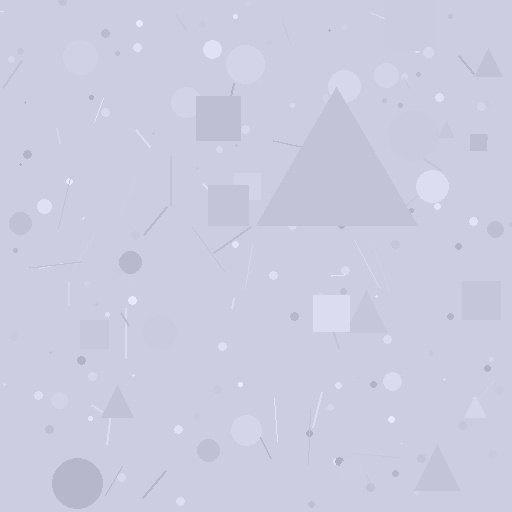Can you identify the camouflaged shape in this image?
The camouflaged shape is a triangle.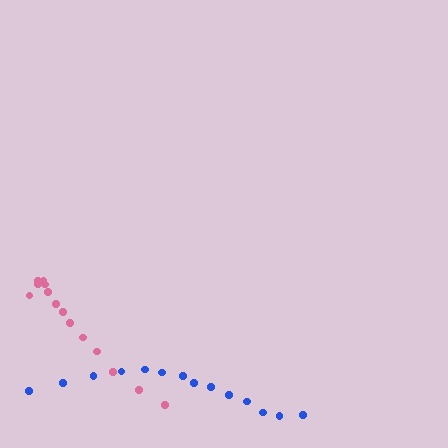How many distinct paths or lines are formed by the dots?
There are 2 distinct paths.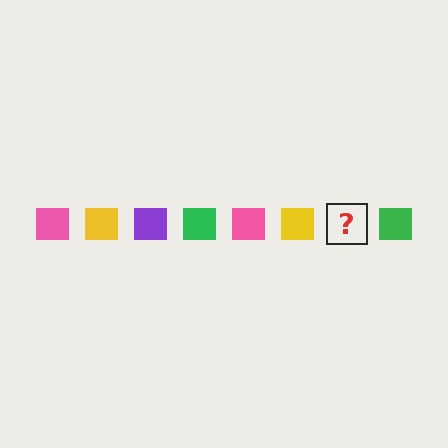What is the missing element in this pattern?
The missing element is a purple square.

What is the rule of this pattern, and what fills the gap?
The rule is that the pattern cycles through pink, yellow, purple, green squares. The gap should be filled with a purple square.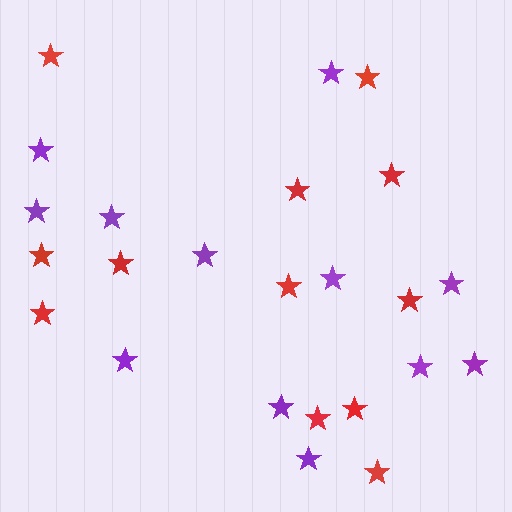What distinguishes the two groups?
There are 2 groups: one group of red stars (12) and one group of purple stars (12).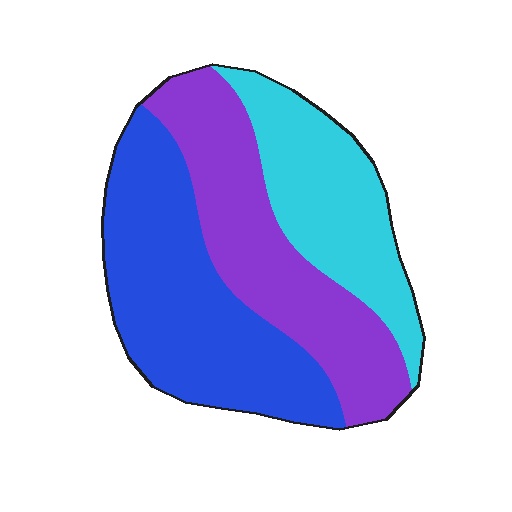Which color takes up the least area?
Cyan, at roughly 25%.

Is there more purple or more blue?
Blue.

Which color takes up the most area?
Blue, at roughly 40%.